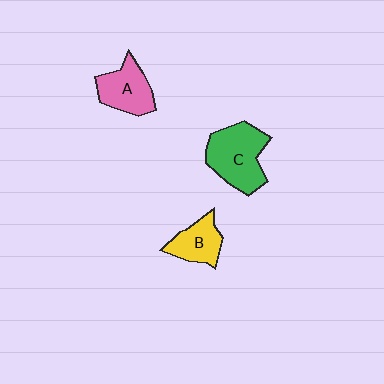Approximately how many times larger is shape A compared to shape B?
Approximately 1.2 times.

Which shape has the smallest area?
Shape B (yellow).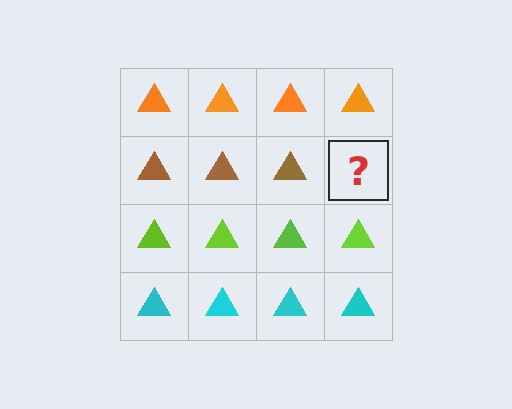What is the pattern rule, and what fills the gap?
The rule is that each row has a consistent color. The gap should be filled with a brown triangle.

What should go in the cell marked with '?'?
The missing cell should contain a brown triangle.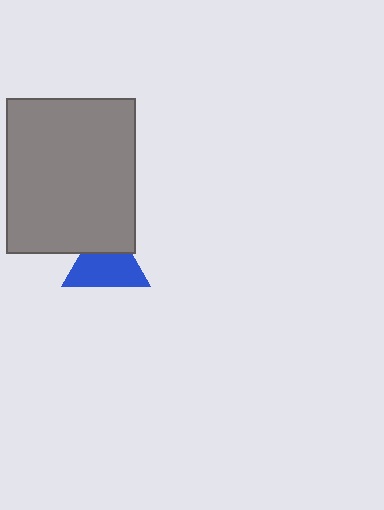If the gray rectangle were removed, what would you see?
You would see the complete blue triangle.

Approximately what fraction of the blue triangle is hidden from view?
Roughly 32% of the blue triangle is hidden behind the gray rectangle.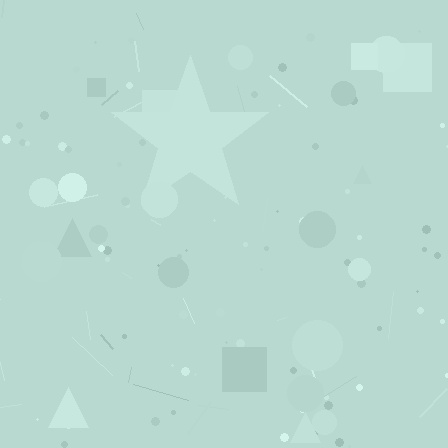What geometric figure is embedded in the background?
A star is embedded in the background.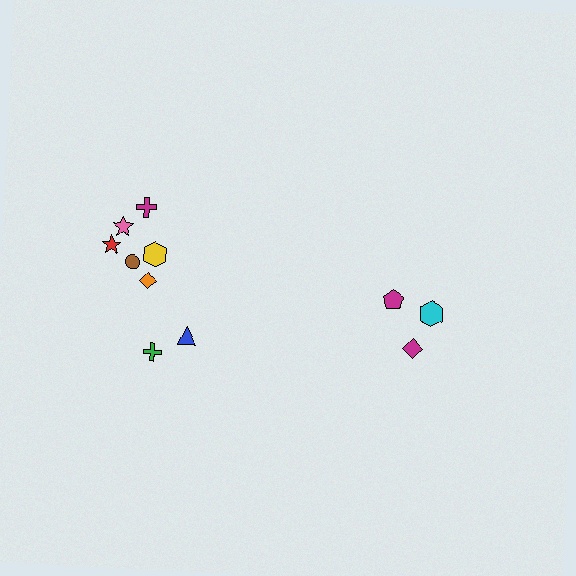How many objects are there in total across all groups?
There are 11 objects.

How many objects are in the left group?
There are 8 objects.